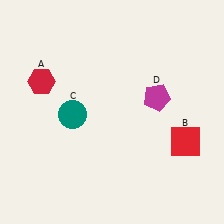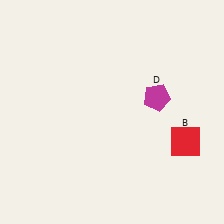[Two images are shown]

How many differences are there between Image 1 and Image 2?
There are 2 differences between the two images.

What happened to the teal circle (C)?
The teal circle (C) was removed in Image 2. It was in the bottom-left area of Image 1.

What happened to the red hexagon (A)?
The red hexagon (A) was removed in Image 2. It was in the top-left area of Image 1.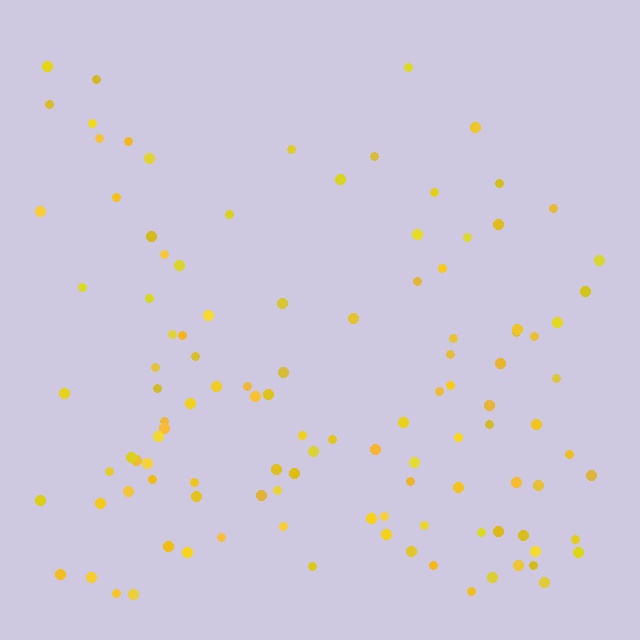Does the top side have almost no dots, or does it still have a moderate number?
Still a moderate number, just noticeably fewer than the bottom.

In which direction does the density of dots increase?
From top to bottom, with the bottom side densest.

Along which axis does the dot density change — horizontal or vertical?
Vertical.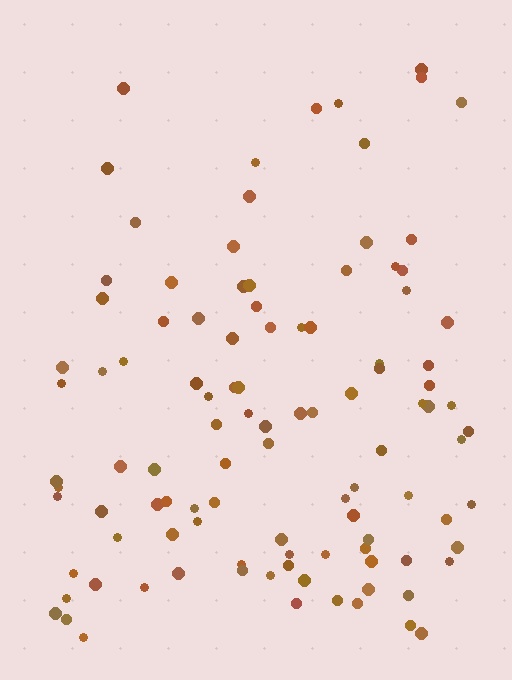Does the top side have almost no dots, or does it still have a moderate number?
Still a moderate number, just noticeably fewer than the bottom.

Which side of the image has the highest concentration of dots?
The bottom.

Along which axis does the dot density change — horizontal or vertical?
Vertical.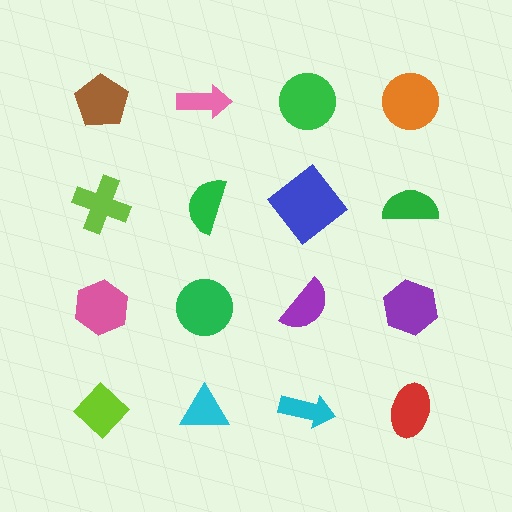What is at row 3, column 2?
A green circle.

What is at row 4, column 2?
A cyan triangle.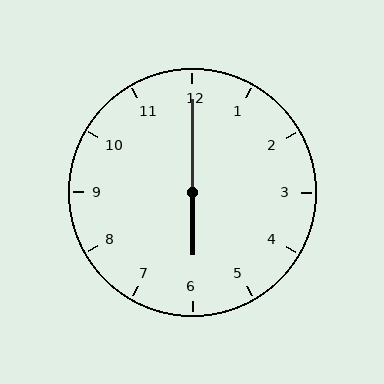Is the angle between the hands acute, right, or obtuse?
It is obtuse.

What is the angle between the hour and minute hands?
Approximately 180 degrees.